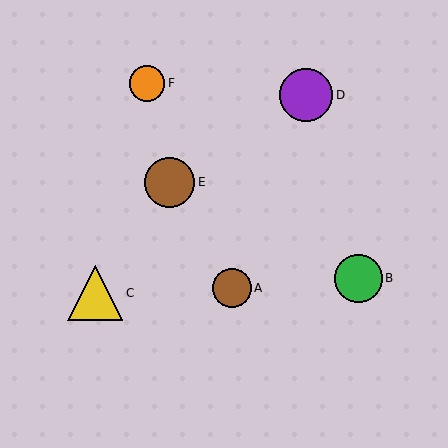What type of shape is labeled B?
Shape B is a green circle.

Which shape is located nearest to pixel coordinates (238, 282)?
The brown circle (labeled A) at (232, 288) is nearest to that location.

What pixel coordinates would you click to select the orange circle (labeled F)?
Click at (147, 83) to select the orange circle F.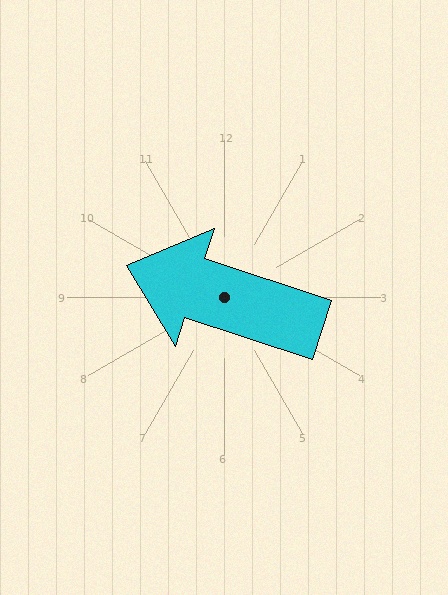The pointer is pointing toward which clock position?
Roughly 10 o'clock.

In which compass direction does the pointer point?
West.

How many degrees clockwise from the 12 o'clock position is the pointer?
Approximately 288 degrees.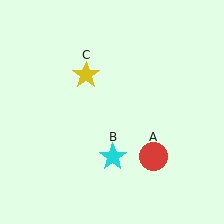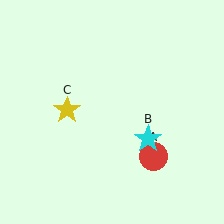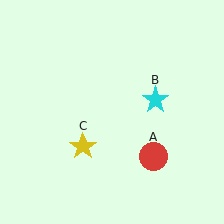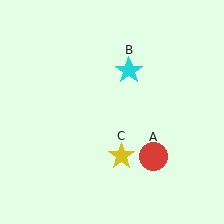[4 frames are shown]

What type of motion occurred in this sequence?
The cyan star (object B), yellow star (object C) rotated counterclockwise around the center of the scene.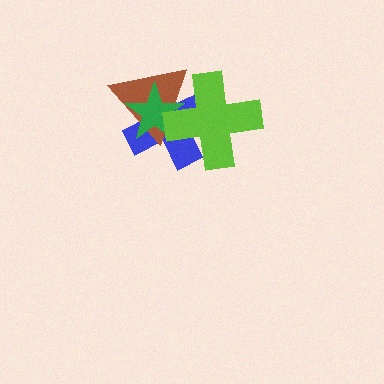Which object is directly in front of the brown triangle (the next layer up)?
The green star is directly in front of the brown triangle.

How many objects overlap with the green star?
3 objects overlap with the green star.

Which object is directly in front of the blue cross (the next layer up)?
The brown triangle is directly in front of the blue cross.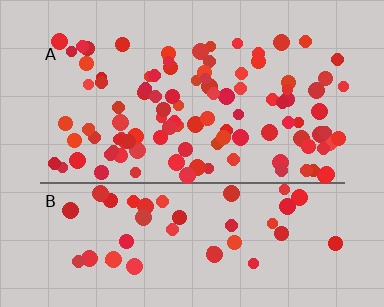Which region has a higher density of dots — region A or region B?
A (the top).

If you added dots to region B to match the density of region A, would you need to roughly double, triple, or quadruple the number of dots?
Approximately double.